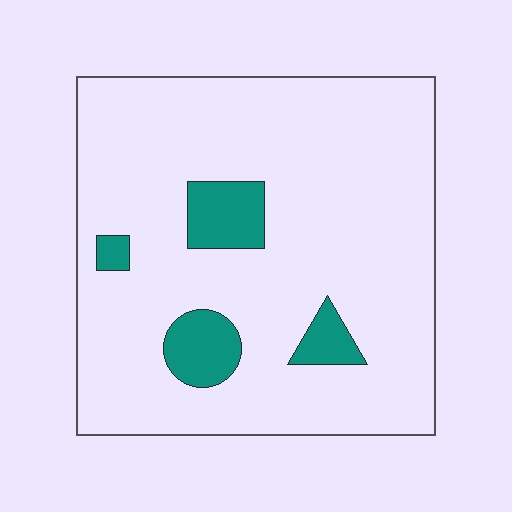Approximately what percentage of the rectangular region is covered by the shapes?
Approximately 10%.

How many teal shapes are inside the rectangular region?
4.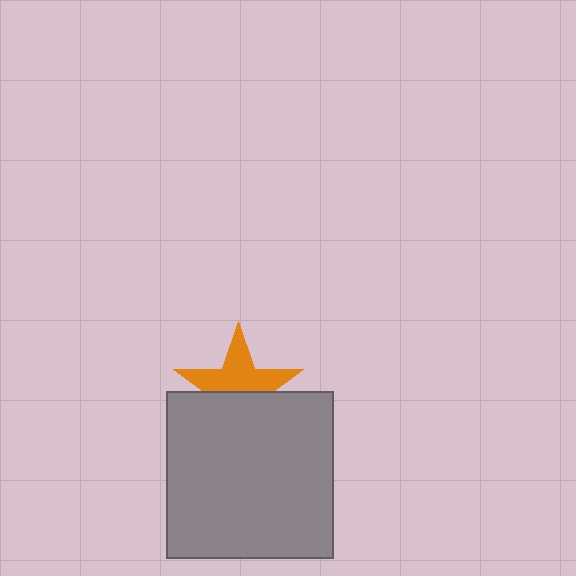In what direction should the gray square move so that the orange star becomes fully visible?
The gray square should move down. That is the shortest direction to clear the overlap and leave the orange star fully visible.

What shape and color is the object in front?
The object in front is a gray square.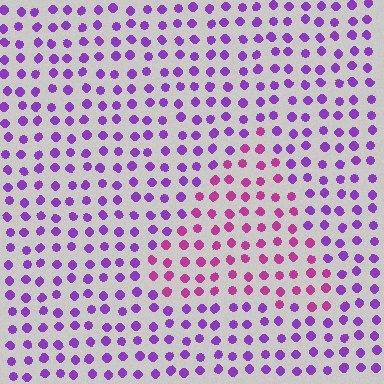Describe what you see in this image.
The image is filled with small purple elements in a uniform arrangement. A triangle-shaped region is visible where the elements are tinted to a slightly different hue, forming a subtle color boundary.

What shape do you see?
I see a triangle.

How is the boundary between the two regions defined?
The boundary is defined purely by a slight shift in hue (about 39 degrees). Spacing, size, and orientation are identical on both sides.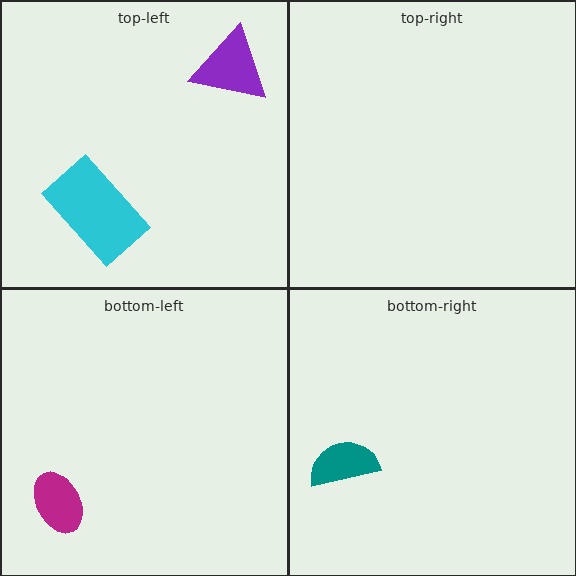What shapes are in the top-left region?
The purple triangle, the cyan rectangle.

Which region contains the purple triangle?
The top-left region.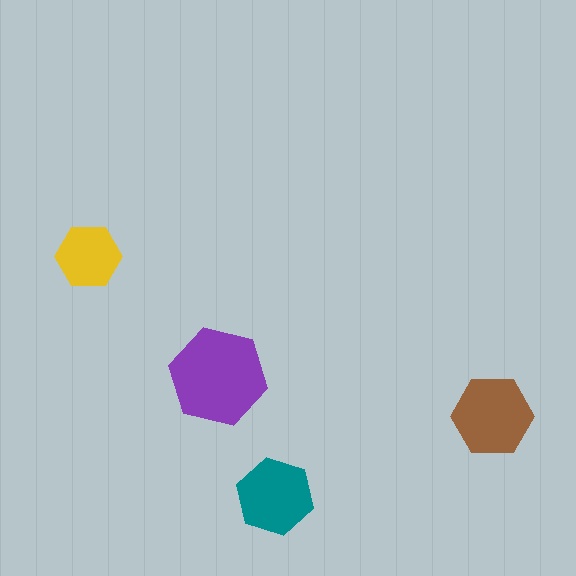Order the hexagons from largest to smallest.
the purple one, the brown one, the teal one, the yellow one.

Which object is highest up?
The yellow hexagon is topmost.